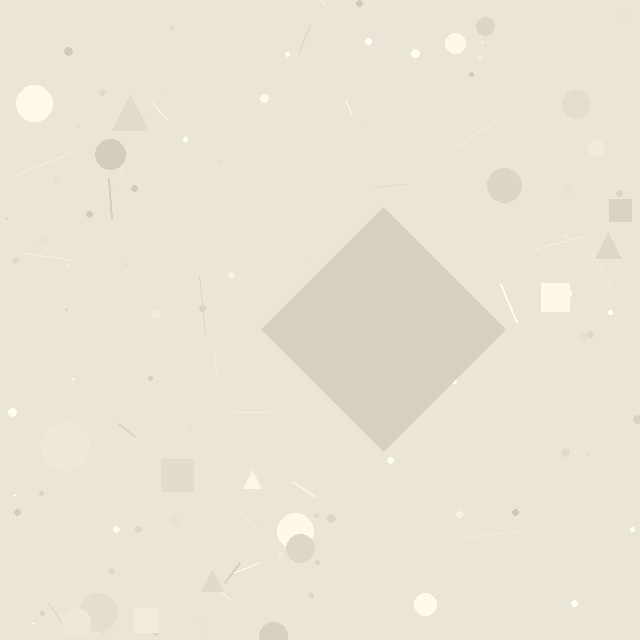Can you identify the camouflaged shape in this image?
The camouflaged shape is a diamond.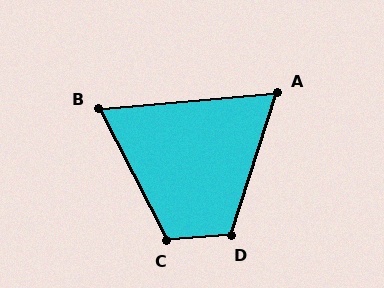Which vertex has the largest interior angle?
C, at approximately 113 degrees.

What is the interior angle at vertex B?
Approximately 68 degrees (acute).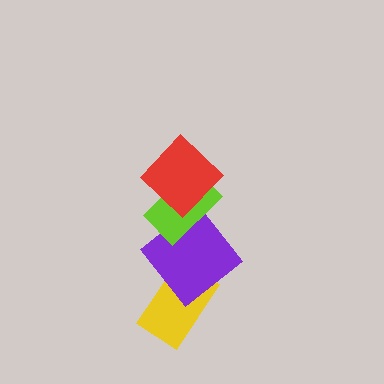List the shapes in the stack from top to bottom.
From top to bottom: the red diamond, the lime rectangle, the purple diamond, the yellow rectangle.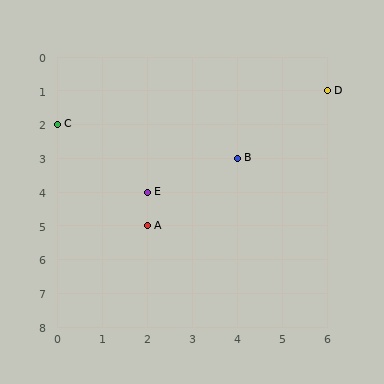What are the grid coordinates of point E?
Point E is at grid coordinates (2, 4).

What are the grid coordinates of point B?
Point B is at grid coordinates (4, 3).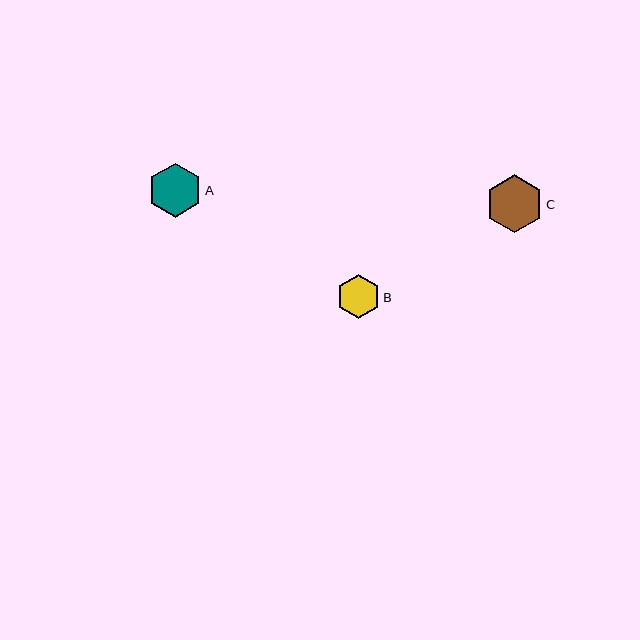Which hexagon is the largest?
Hexagon C is the largest with a size of approximately 58 pixels.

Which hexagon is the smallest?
Hexagon B is the smallest with a size of approximately 44 pixels.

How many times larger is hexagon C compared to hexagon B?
Hexagon C is approximately 1.3 times the size of hexagon B.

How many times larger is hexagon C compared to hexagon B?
Hexagon C is approximately 1.3 times the size of hexagon B.